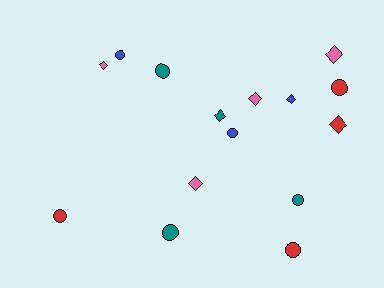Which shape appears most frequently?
Circle, with 8 objects.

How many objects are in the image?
There are 15 objects.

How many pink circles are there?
There are no pink circles.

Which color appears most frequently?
Teal, with 4 objects.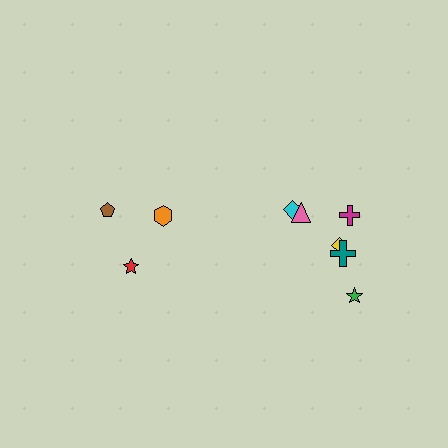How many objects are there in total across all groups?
There are 9 objects.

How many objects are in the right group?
There are 6 objects.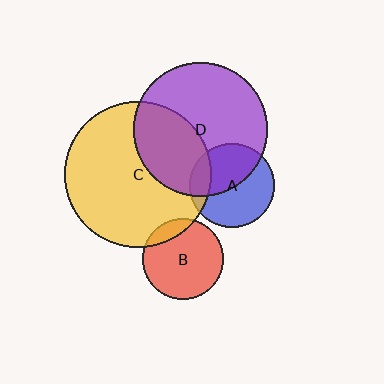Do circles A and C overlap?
Yes.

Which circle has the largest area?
Circle C (yellow).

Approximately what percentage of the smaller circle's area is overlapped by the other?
Approximately 15%.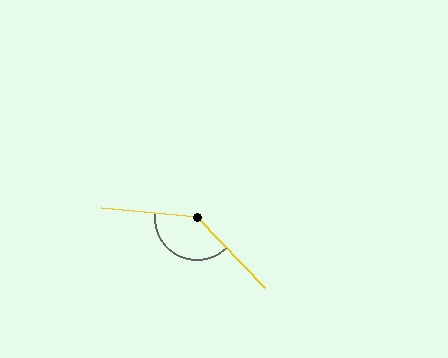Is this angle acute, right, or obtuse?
It is obtuse.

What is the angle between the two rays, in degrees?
Approximately 140 degrees.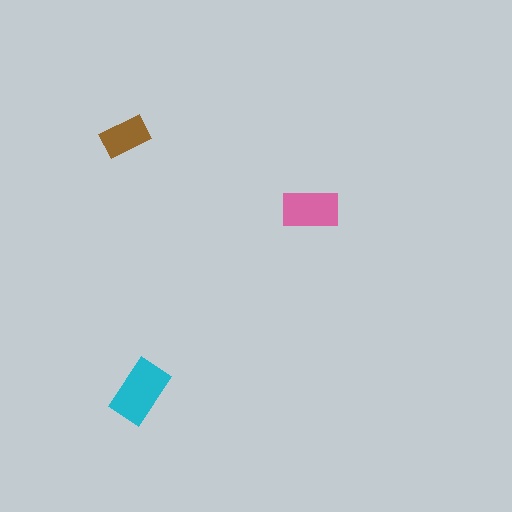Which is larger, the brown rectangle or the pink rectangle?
The pink one.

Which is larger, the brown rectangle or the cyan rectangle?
The cyan one.